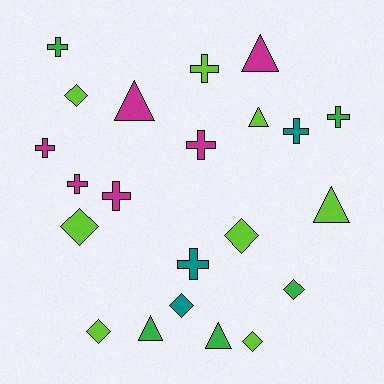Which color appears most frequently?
Lime, with 8 objects.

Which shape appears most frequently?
Cross, with 9 objects.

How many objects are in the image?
There are 22 objects.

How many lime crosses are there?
There is 1 lime cross.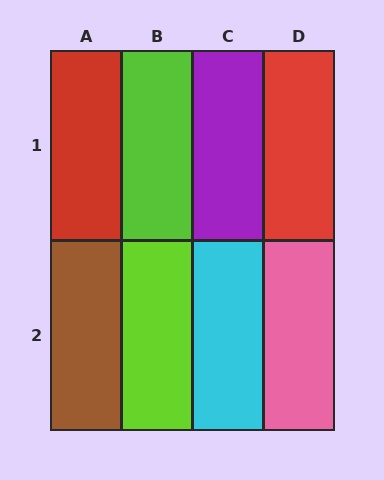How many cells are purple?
1 cell is purple.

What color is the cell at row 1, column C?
Purple.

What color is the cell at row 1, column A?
Red.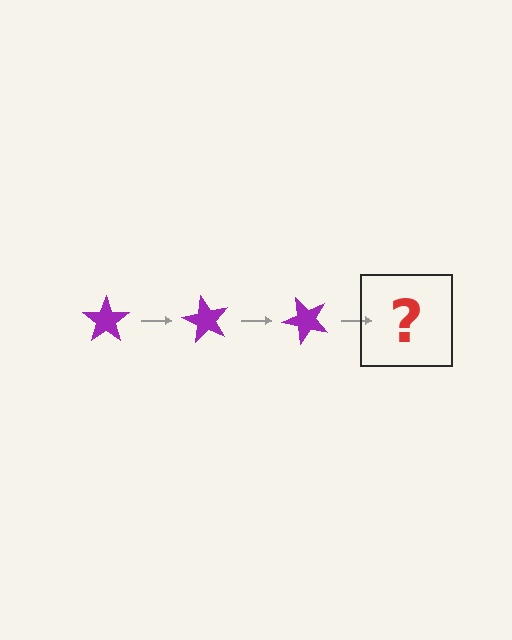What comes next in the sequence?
The next element should be a purple star rotated 180 degrees.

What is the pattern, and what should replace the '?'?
The pattern is that the star rotates 60 degrees each step. The '?' should be a purple star rotated 180 degrees.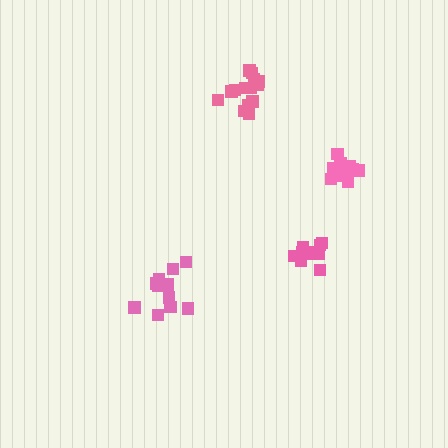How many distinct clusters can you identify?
There are 4 distinct clusters.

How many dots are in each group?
Group 1: 14 dots, Group 2: 14 dots, Group 3: 10 dots, Group 4: 11 dots (49 total).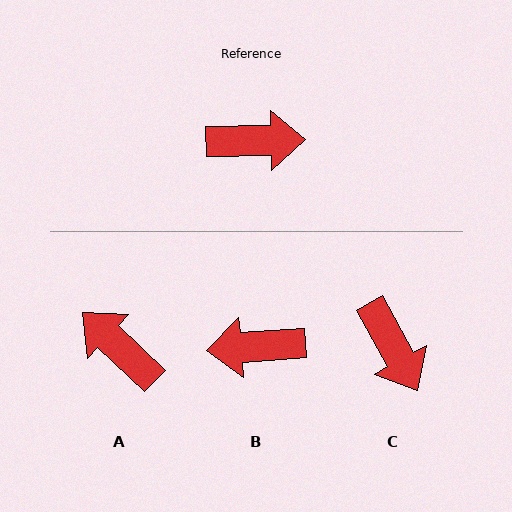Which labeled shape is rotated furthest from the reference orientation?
B, about 177 degrees away.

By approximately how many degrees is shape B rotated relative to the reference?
Approximately 177 degrees clockwise.